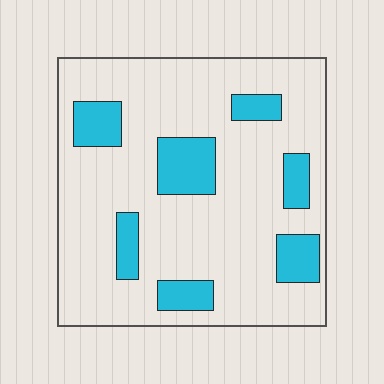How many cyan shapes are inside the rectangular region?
7.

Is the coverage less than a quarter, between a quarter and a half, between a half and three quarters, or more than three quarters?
Less than a quarter.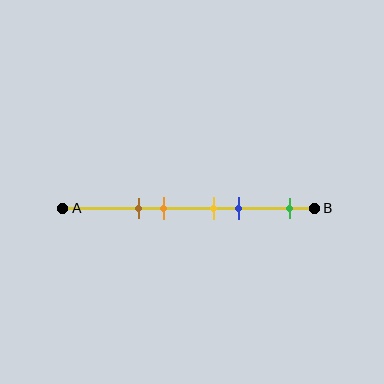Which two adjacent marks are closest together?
The yellow and blue marks are the closest adjacent pair.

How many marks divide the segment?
There are 5 marks dividing the segment.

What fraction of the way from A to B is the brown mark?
The brown mark is approximately 30% (0.3) of the way from A to B.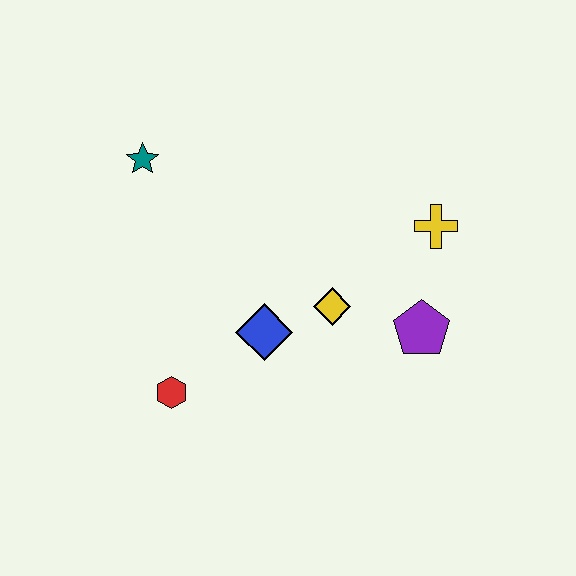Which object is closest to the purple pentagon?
The yellow diamond is closest to the purple pentagon.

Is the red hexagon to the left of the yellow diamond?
Yes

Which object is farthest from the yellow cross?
The red hexagon is farthest from the yellow cross.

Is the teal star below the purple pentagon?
No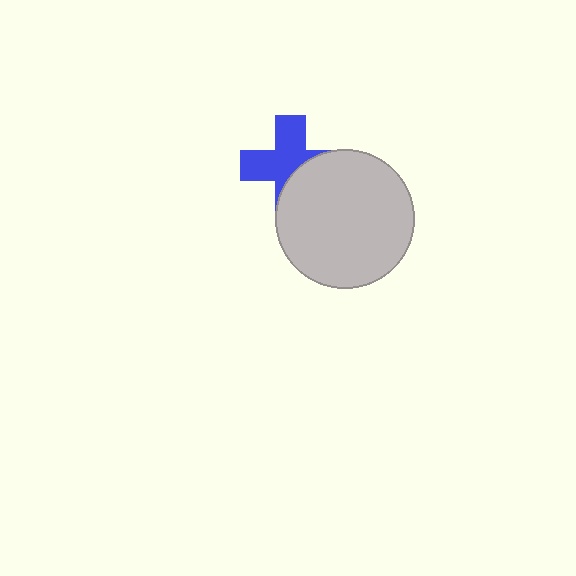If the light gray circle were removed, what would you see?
You would see the complete blue cross.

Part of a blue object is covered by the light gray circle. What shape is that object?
It is a cross.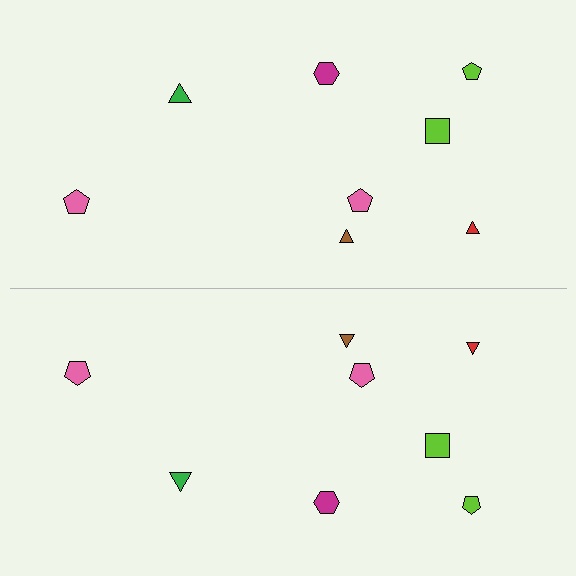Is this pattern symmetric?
Yes, this pattern has bilateral (reflection) symmetry.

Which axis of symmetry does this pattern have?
The pattern has a horizontal axis of symmetry running through the center of the image.